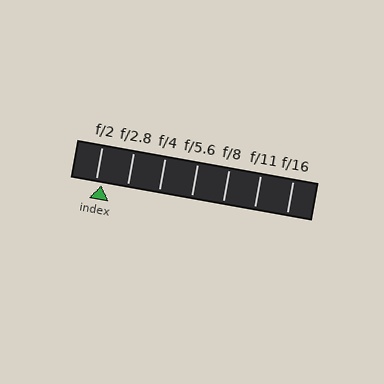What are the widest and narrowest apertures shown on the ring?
The widest aperture shown is f/2 and the narrowest is f/16.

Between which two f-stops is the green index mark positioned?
The index mark is between f/2 and f/2.8.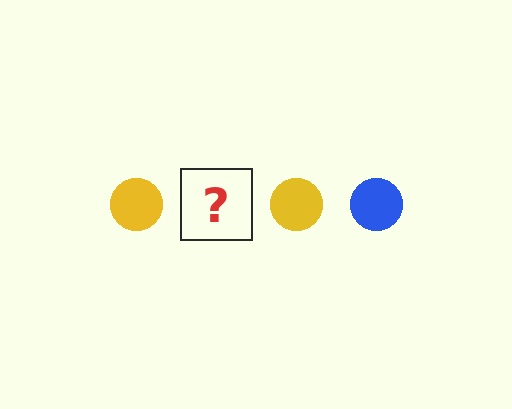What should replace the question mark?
The question mark should be replaced with a blue circle.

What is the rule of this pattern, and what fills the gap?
The rule is that the pattern cycles through yellow, blue circles. The gap should be filled with a blue circle.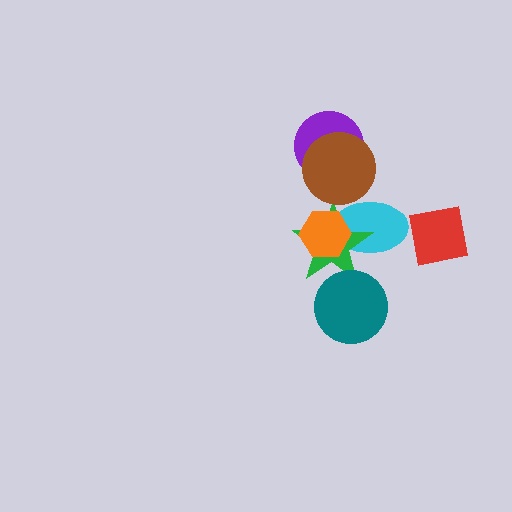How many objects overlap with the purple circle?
1 object overlaps with the purple circle.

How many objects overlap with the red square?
0 objects overlap with the red square.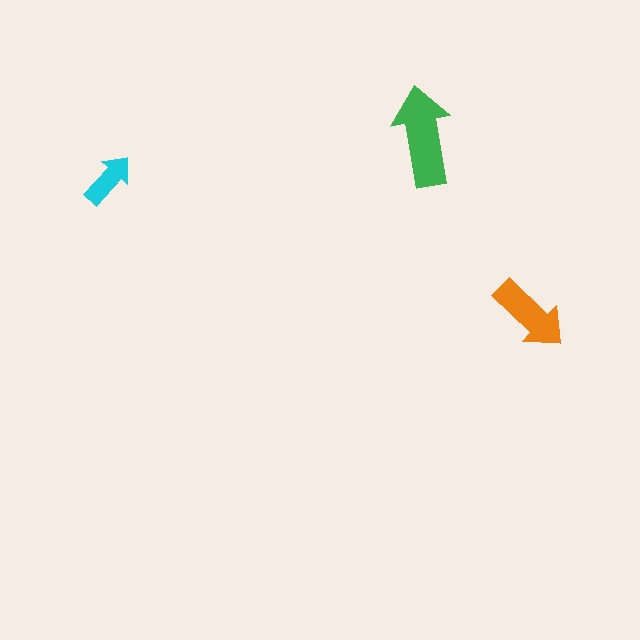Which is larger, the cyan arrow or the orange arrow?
The orange one.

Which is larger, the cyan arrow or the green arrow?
The green one.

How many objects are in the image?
There are 3 objects in the image.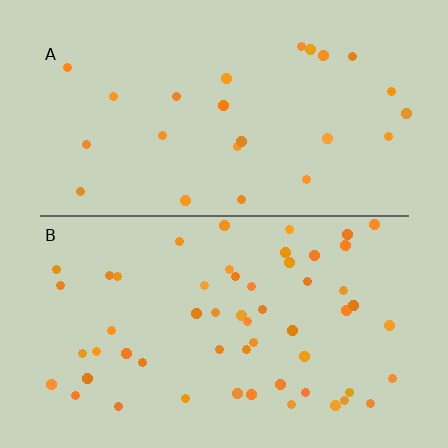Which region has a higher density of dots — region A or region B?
B (the bottom).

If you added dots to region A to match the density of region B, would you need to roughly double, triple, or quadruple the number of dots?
Approximately double.